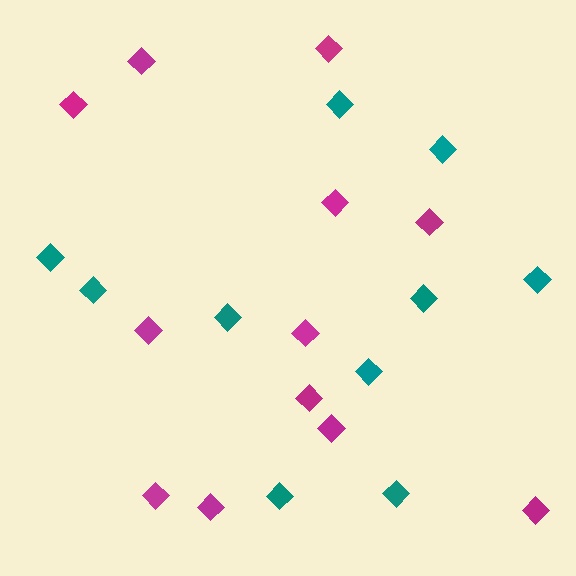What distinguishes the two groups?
There are 2 groups: one group of teal diamonds (10) and one group of magenta diamonds (12).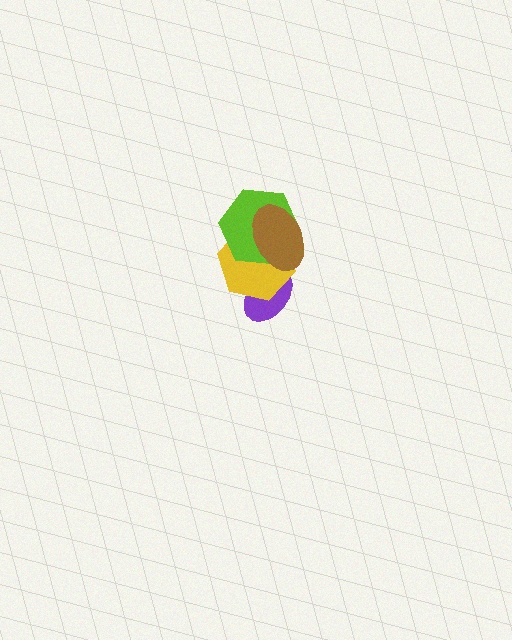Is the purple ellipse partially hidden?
Yes, it is partially covered by another shape.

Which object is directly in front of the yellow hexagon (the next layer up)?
The lime hexagon is directly in front of the yellow hexagon.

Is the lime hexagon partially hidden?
Yes, it is partially covered by another shape.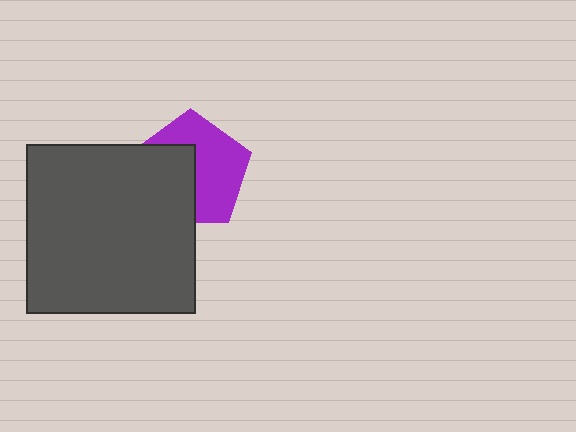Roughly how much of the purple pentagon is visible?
About half of it is visible (roughly 55%).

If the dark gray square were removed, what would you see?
You would see the complete purple pentagon.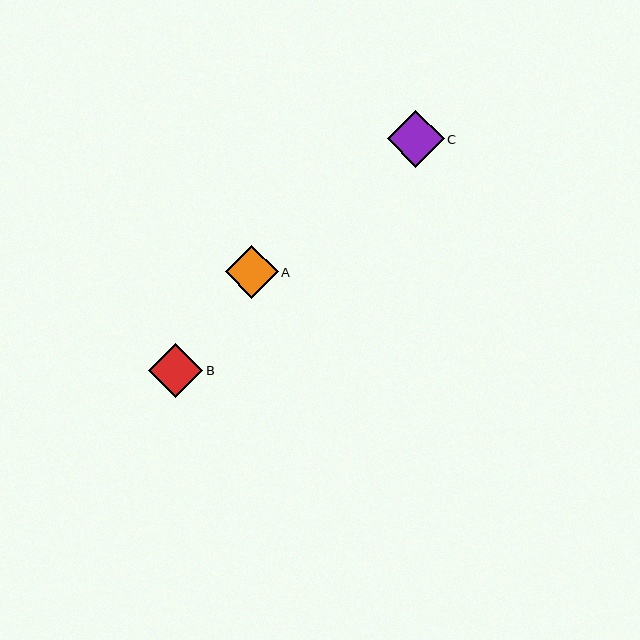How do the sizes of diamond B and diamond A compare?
Diamond B and diamond A are approximately the same size.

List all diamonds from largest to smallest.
From largest to smallest: C, B, A.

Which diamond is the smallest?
Diamond A is the smallest with a size of approximately 53 pixels.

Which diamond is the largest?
Diamond C is the largest with a size of approximately 57 pixels.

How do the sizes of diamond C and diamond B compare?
Diamond C and diamond B are approximately the same size.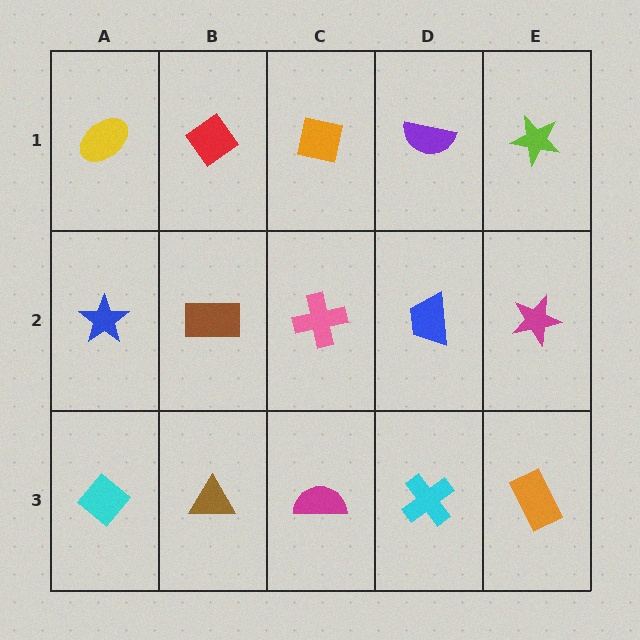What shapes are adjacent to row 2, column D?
A purple semicircle (row 1, column D), a cyan cross (row 3, column D), a pink cross (row 2, column C), a magenta star (row 2, column E).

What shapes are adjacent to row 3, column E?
A magenta star (row 2, column E), a cyan cross (row 3, column D).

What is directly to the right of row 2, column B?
A pink cross.